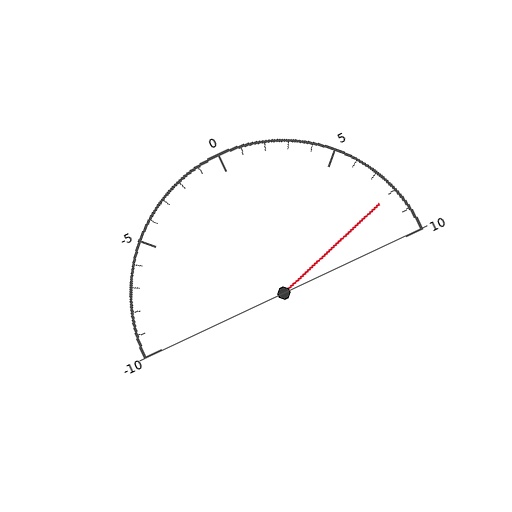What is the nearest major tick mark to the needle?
The nearest major tick mark is 10.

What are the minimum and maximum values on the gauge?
The gauge ranges from -10 to 10.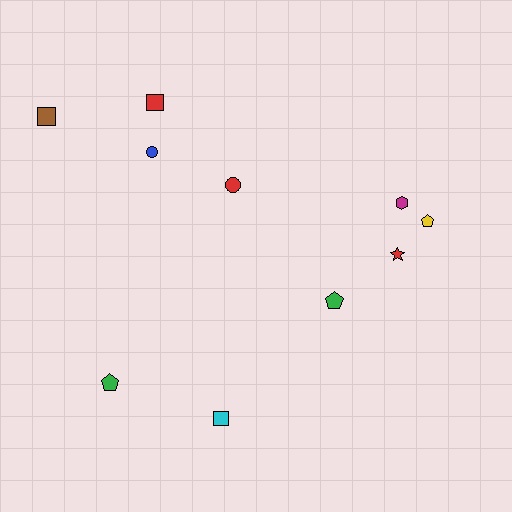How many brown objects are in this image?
There is 1 brown object.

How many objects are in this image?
There are 10 objects.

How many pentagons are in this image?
There are 3 pentagons.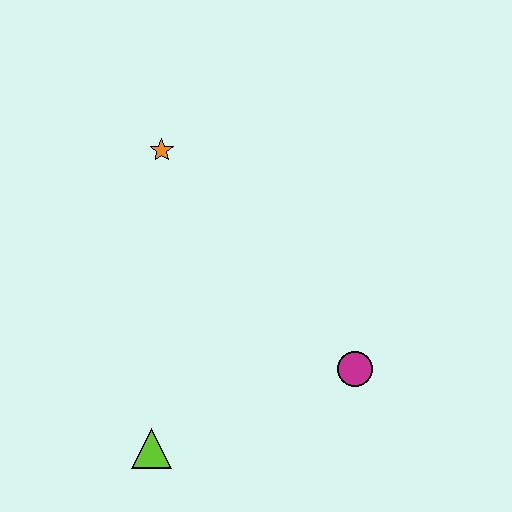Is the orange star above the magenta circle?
Yes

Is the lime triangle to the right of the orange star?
No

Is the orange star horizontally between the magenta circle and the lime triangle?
Yes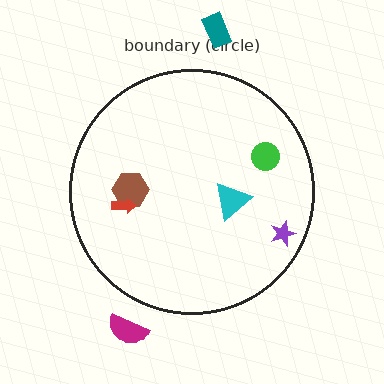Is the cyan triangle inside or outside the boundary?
Inside.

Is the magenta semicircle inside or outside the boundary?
Outside.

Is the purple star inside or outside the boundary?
Inside.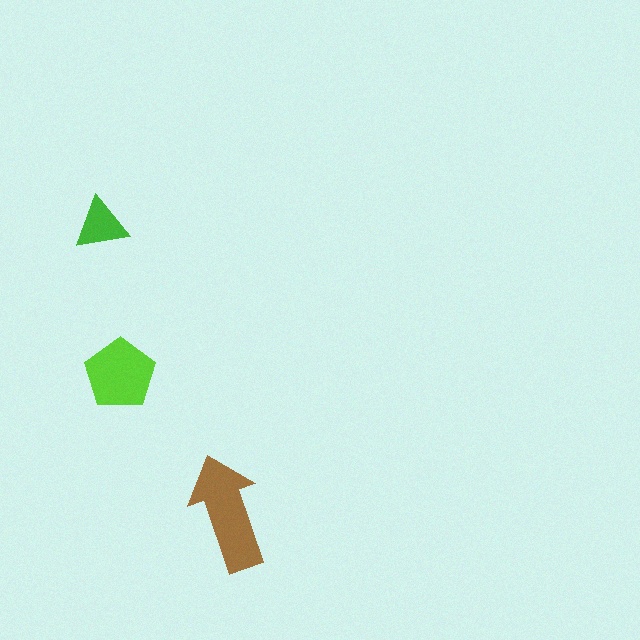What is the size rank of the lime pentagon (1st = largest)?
2nd.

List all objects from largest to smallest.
The brown arrow, the lime pentagon, the green triangle.